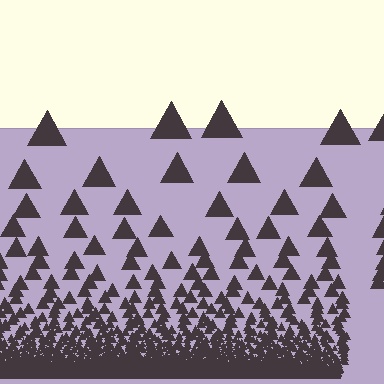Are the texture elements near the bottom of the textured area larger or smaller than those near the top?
Smaller. The gradient is inverted — elements near the bottom are smaller and denser.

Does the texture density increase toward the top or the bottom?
Density increases toward the bottom.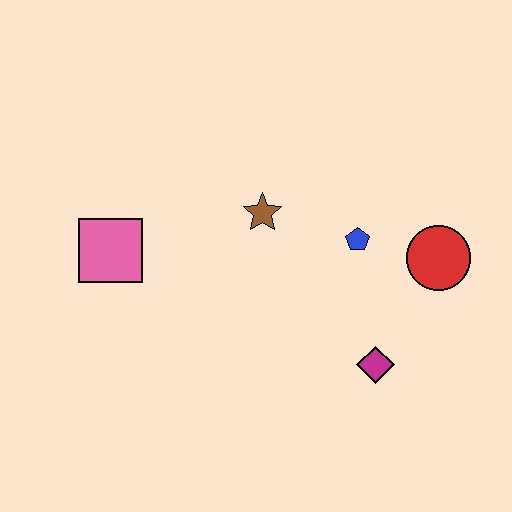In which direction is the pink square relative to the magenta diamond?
The pink square is to the left of the magenta diamond.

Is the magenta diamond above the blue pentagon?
No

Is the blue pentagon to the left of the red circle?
Yes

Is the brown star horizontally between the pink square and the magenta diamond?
Yes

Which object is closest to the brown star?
The blue pentagon is closest to the brown star.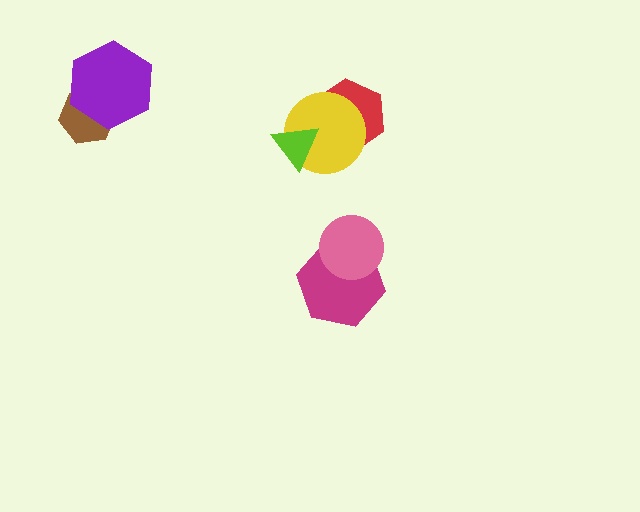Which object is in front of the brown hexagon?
The purple hexagon is in front of the brown hexagon.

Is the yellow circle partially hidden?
Yes, it is partially covered by another shape.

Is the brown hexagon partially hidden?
Yes, it is partially covered by another shape.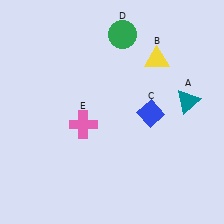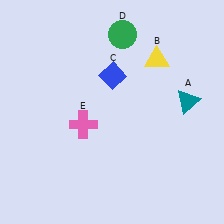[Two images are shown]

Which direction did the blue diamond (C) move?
The blue diamond (C) moved left.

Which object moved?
The blue diamond (C) moved left.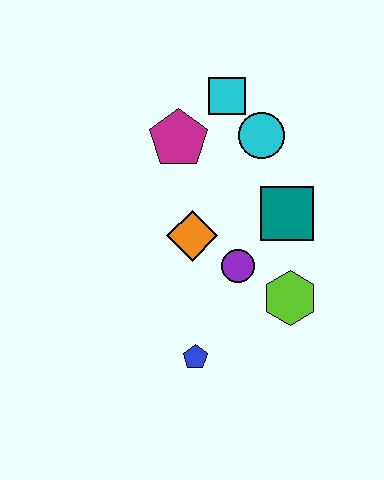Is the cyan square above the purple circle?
Yes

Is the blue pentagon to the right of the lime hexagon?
No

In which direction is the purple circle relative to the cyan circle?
The purple circle is below the cyan circle.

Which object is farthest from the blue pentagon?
The cyan square is farthest from the blue pentagon.